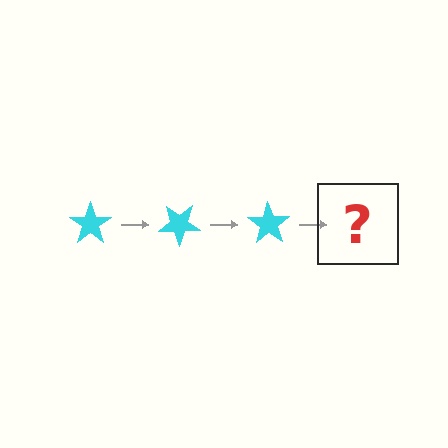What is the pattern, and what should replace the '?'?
The pattern is that the star rotates 35 degrees each step. The '?' should be a cyan star rotated 105 degrees.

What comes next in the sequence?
The next element should be a cyan star rotated 105 degrees.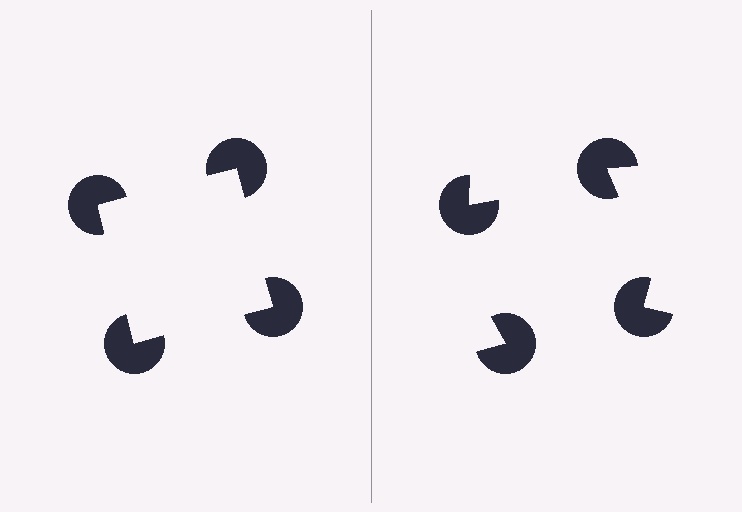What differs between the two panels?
The pac-man discs are positioned identically on both sides; only the wedge orientations differ. On the left they align to a square; on the right they are misaligned.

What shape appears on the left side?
An illusory square.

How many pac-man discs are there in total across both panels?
8 — 4 on each side.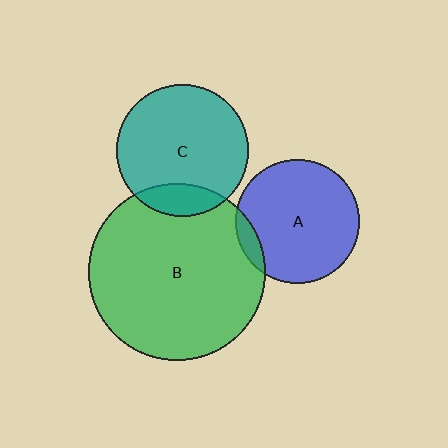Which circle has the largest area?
Circle B (green).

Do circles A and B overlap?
Yes.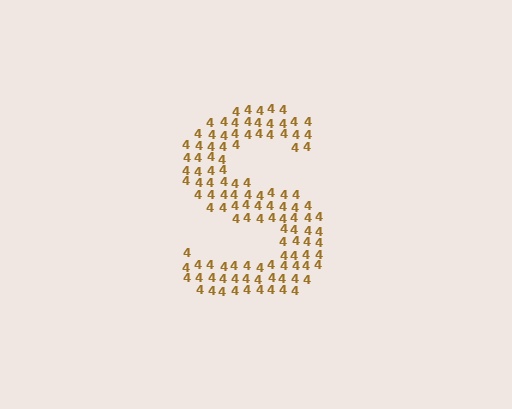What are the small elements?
The small elements are digit 4's.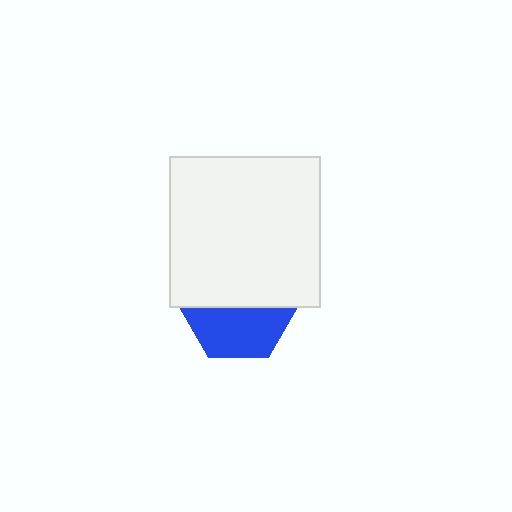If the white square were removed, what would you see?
You would see the complete blue hexagon.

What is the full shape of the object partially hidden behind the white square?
The partially hidden object is a blue hexagon.